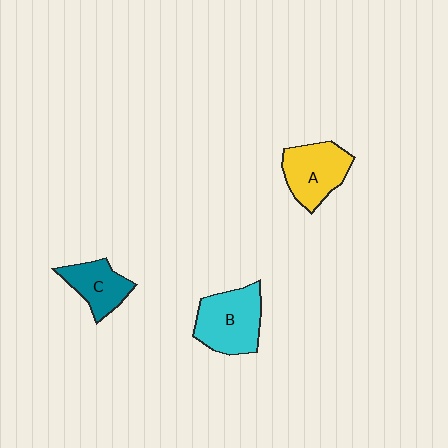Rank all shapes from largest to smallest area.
From largest to smallest: B (cyan), A (yellow), C (teal).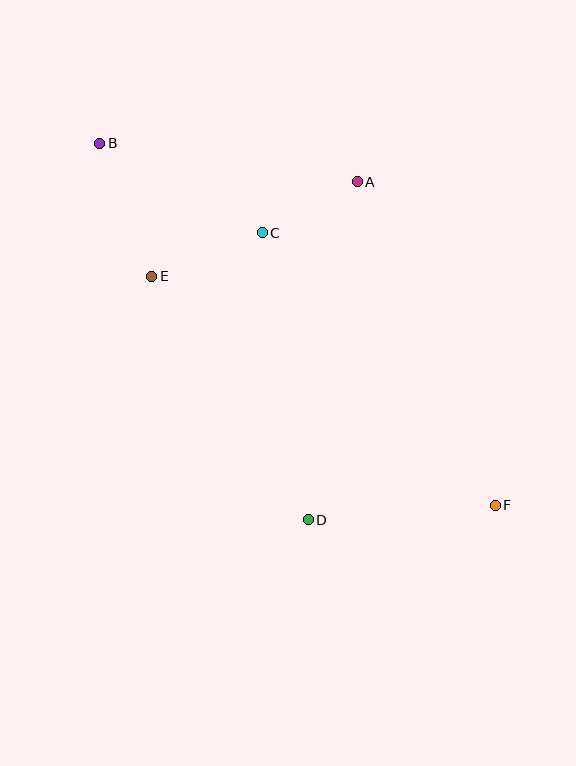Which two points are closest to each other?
Points A and C are closest to each other.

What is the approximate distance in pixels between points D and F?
The distance between D and F is approximately 188 pixels.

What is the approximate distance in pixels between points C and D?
The distance between C and D is approximately 291 pixels.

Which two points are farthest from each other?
Points B and F are farthest from each other.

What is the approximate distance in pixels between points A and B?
The distance between A and B is approximately 261 pixels.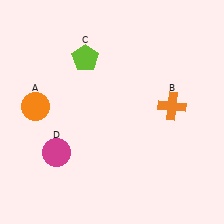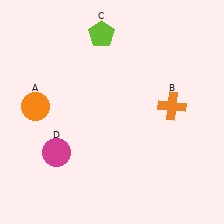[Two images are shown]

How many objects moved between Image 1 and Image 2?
1 object moved between the two images.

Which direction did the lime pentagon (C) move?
The lime pentagon (C) moved up.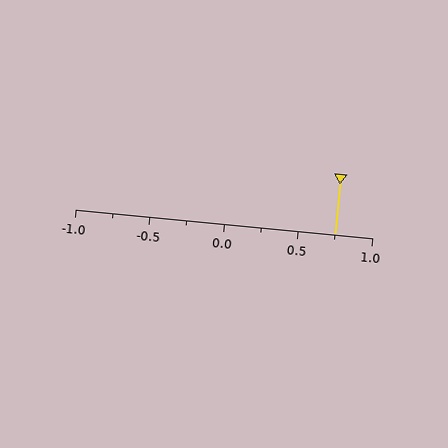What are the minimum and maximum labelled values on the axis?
The axis runs from -1.0 to 1.0.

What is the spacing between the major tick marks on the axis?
The major ticks are spaced 0.5 apart.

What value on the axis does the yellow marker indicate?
The marker indicates approximately 0.75.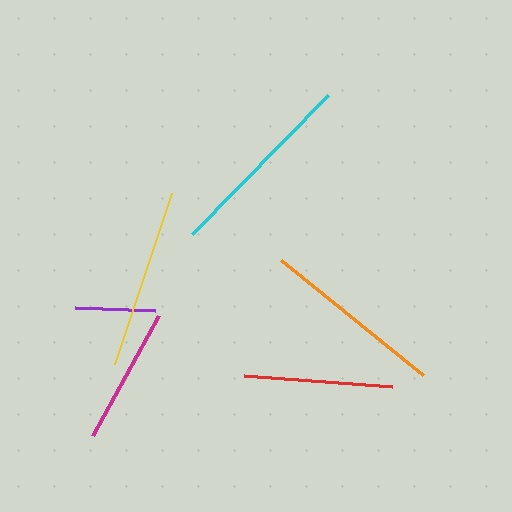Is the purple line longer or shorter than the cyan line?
The cyan line is longer than the purple line.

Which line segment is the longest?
The cyan line is the longest at approximately 195 pixels.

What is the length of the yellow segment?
The yellow segment is approximately 179 pixels long.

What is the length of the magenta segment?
The magenta segment is approximately 137 pixels long.